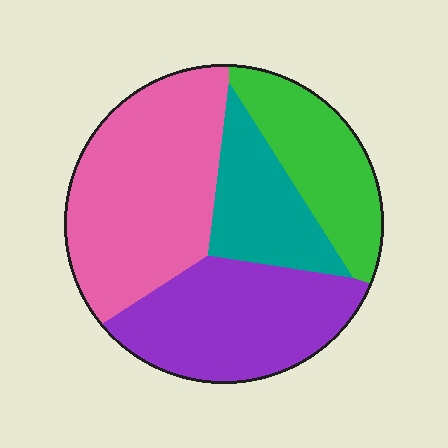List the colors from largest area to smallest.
From largest to smallest: pink, purple, green, teal.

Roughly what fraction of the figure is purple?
Purple takes up between a quarter and a half of the figure.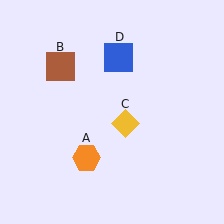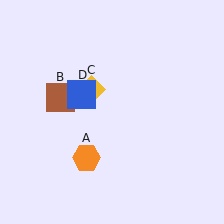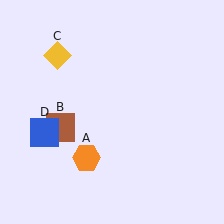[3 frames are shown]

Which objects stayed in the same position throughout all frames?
Orange hexagon (object A) remained stationary.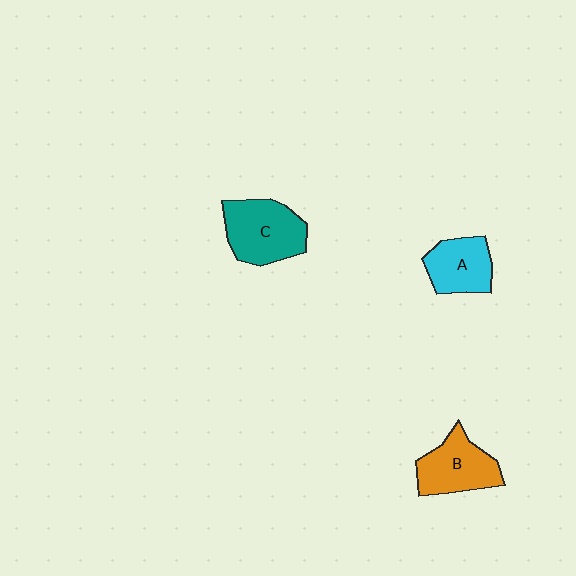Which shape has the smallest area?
Shape A (cyan).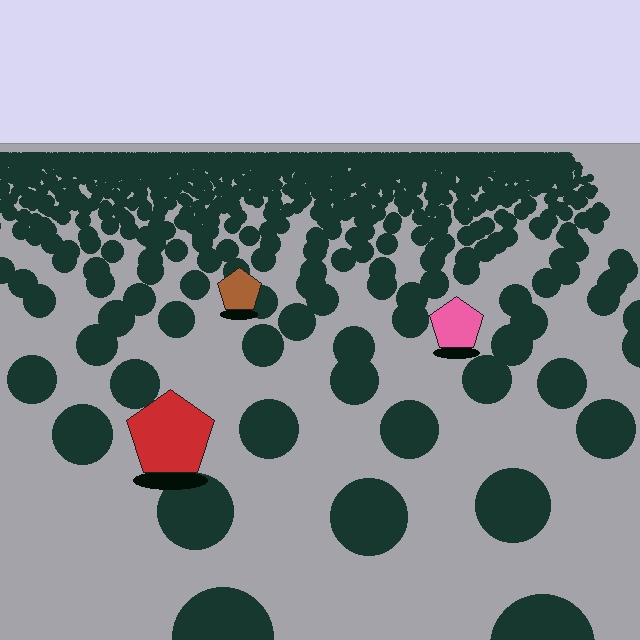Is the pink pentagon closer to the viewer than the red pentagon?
No. The red pentagon is closer — you can tell from the texture gradient: the ground texture is coarser near it.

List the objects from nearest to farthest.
From nearest to farthest: the red pentagon, the pink pentagon, the brown pentagon.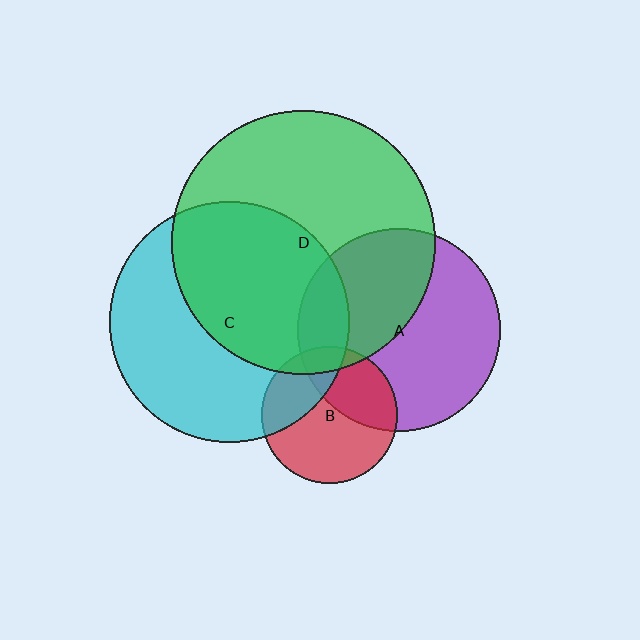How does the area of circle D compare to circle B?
Approximately 3.7 times.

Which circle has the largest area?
Circle D (green).